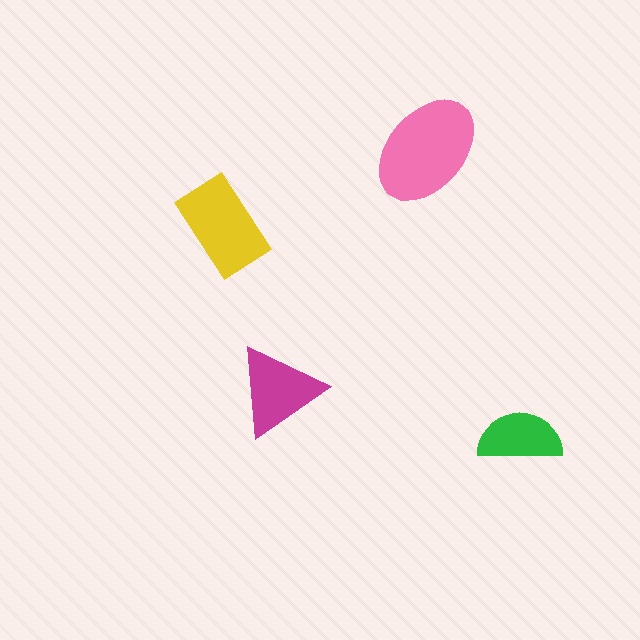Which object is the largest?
The pink ellipse.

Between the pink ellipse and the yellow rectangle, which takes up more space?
The pink ellipse.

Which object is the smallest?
The green semicircle.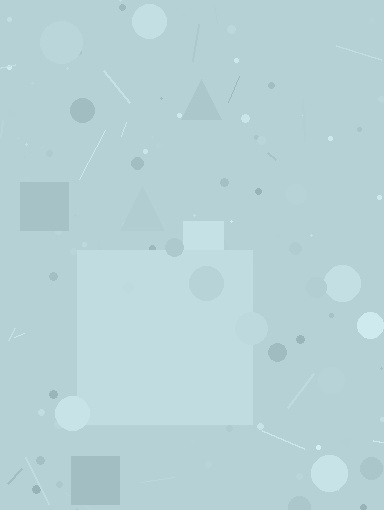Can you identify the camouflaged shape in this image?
The camouflaged shape is a square.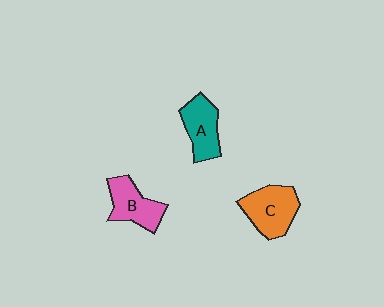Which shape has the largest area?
Shape C (orange).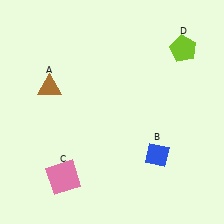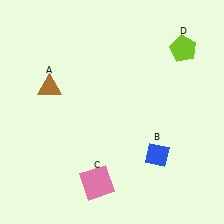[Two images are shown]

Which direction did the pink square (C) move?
The pink square (C) moved right.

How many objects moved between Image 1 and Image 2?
1 object moved between the two images.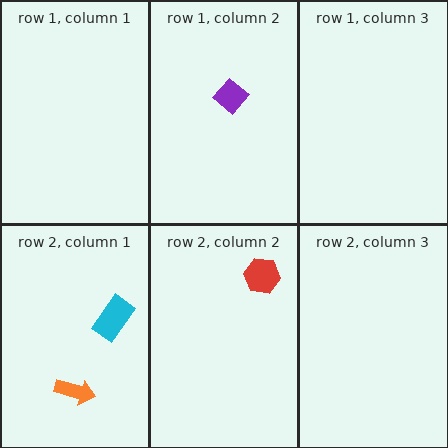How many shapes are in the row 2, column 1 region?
2.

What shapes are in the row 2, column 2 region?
The red hexagon.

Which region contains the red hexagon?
The row 2, column 2 region.